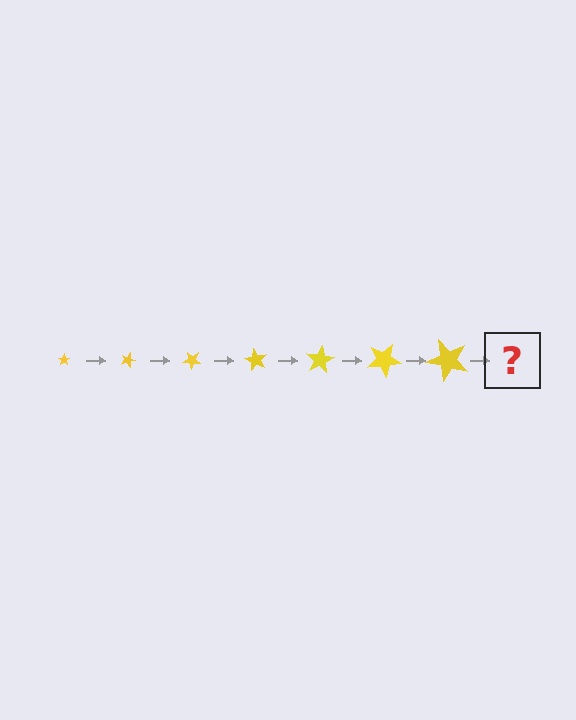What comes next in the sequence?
The next element should be a star, larger than the previous one and rotated 140 degrees from the start.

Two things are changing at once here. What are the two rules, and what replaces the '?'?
The two rules are that the star grows larger each step and it rotates 20 degrees each step. The '?' should be a star, larger than the previous one and rotated 140 degrees from the start.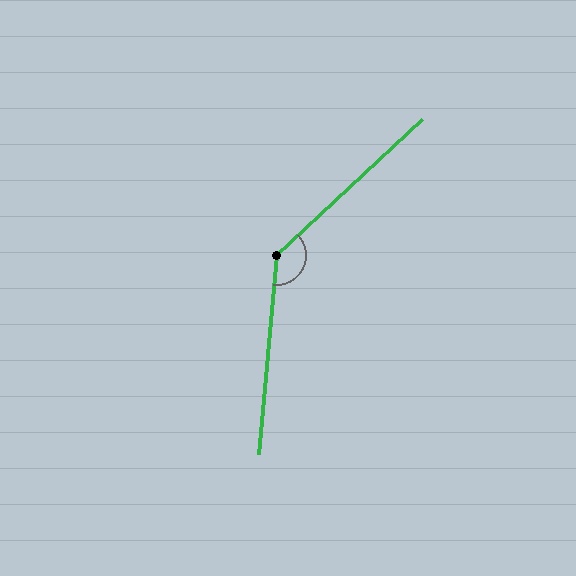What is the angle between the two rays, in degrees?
Approximately 138 degrees.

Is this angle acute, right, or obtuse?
It is obtuse.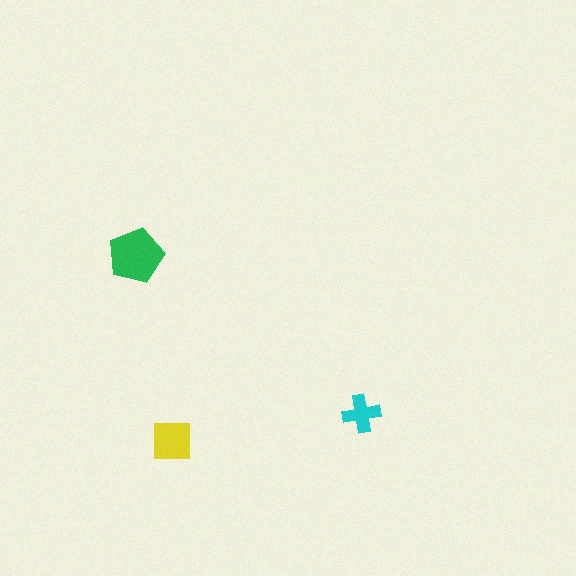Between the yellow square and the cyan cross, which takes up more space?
The yellow square.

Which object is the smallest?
The cyan cross.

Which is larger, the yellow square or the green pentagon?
The green pentagon.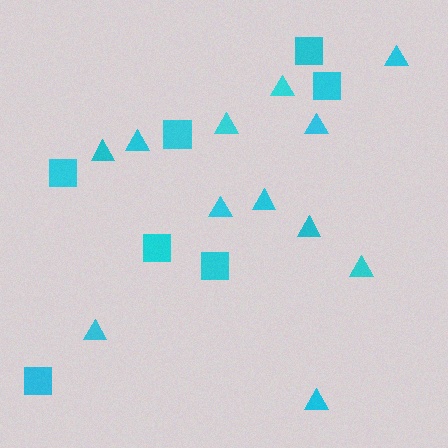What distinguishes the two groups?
There are 2 groups: one group of triangles (12) and one group of squares (7).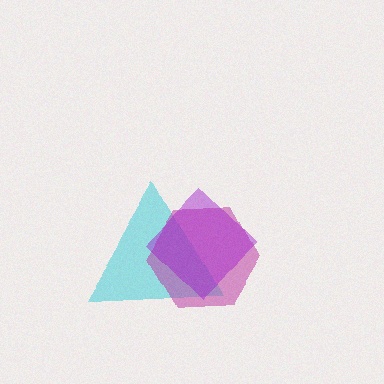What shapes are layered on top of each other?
The layered shapes are: a cyan triangle, a magenta hexagon, a purple diamond.